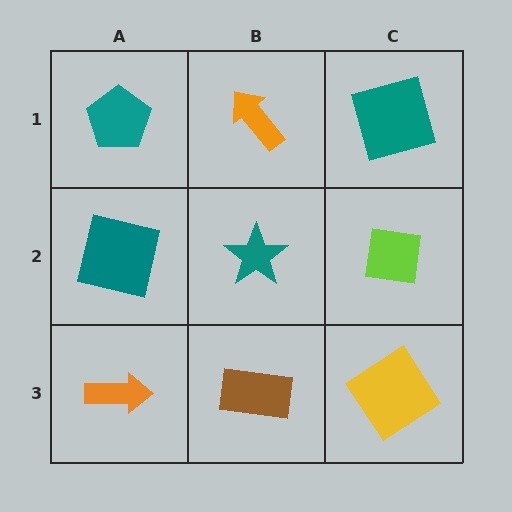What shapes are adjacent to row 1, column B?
A teal star (row 2, column B), a teal pentagon (row 1, column A), a teal square (row 1, column C).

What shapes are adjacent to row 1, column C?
A lime square (row 2, column C), an orange arrow (row 1, column B).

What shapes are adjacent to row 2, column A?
A teal pentagon (row 1, column A), an orange arrow (row 3, column A), a teal star (row 2, column B).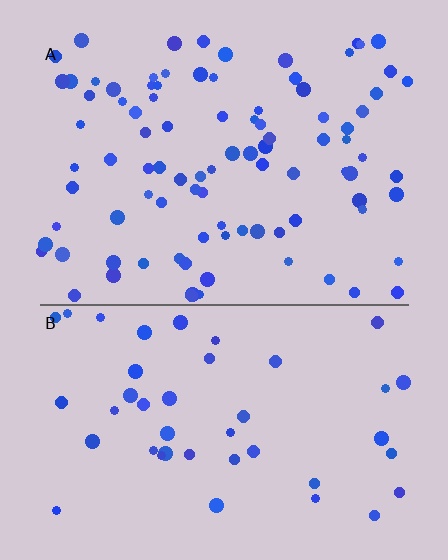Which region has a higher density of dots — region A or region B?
A (the top).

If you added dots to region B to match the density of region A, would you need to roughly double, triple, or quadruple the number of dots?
Approximately double.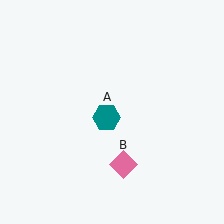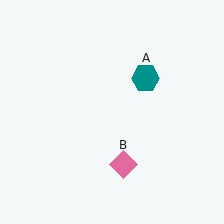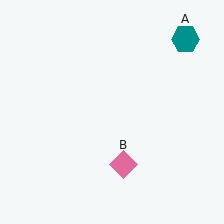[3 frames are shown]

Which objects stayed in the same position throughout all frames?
Pink diamond (object B) remained stationary.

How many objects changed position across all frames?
1 object changed position: teal hexagon (object A).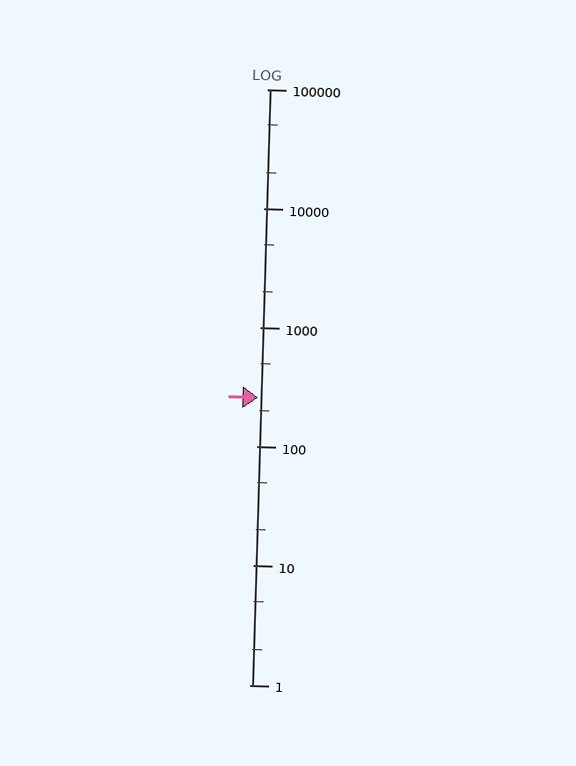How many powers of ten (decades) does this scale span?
The scale spans 5 decades, from 1 to 100000.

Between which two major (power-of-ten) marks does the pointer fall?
The pointer is between 100 and 1000.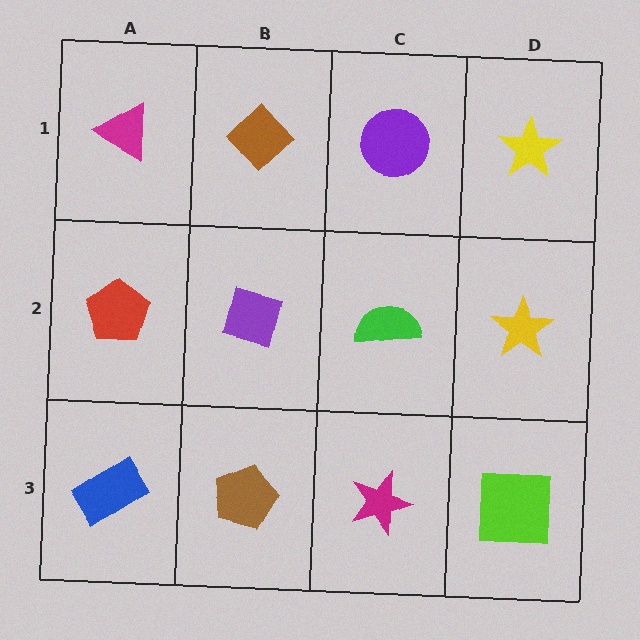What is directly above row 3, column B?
A purple diamond.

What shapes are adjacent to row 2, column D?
A yellow star (row 1, column D), a lime square (row 3, column D), a green semicircle (row 2, column C).